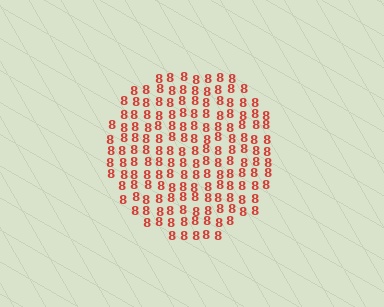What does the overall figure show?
The overall figure shows a circle.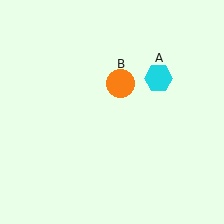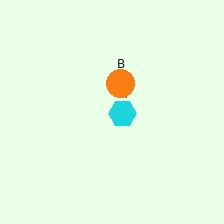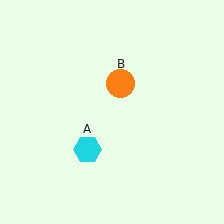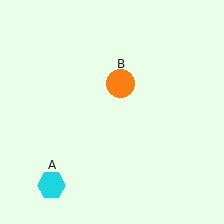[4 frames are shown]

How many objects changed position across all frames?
1 object changed position: cyan hexagon (object A).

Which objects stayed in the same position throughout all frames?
Orange circle (object B) remained stationary.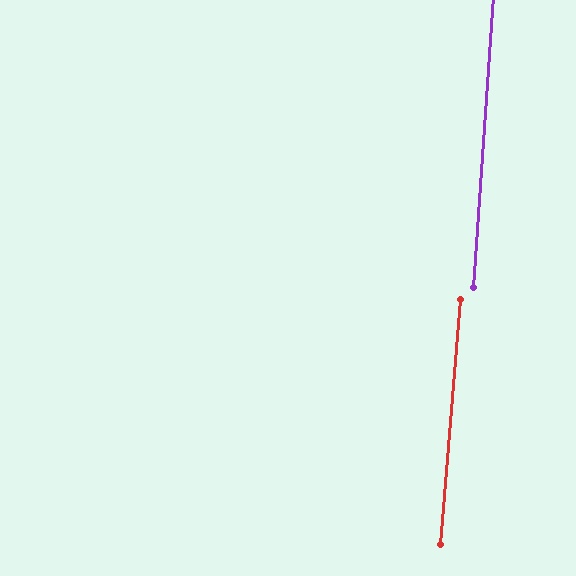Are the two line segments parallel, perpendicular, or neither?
Parallel — their directions differ by only 0.6°.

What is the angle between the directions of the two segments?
Approximately 1 degree.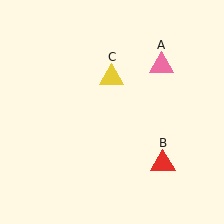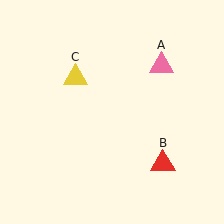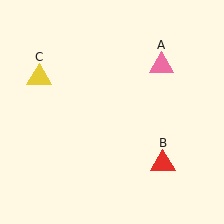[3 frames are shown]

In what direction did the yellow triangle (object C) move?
The yellow triangle (object C) moved left.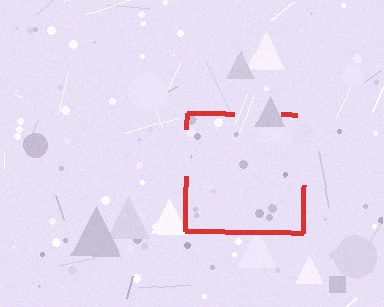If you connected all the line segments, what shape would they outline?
They would outline a square.